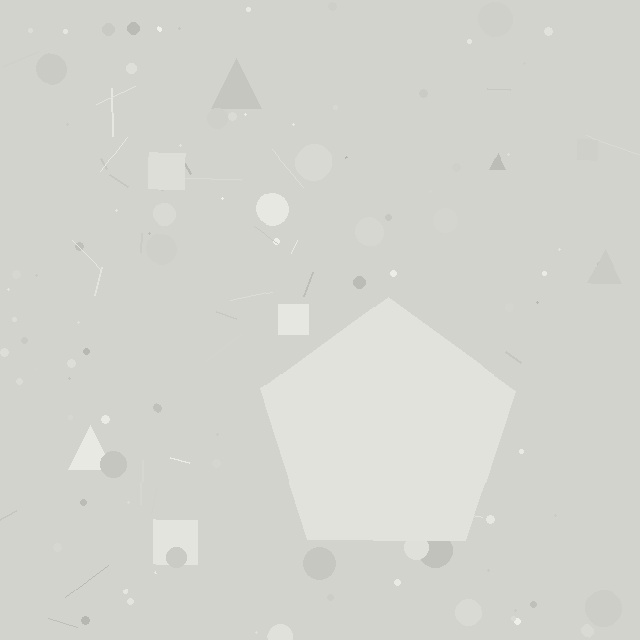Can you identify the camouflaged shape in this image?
The camouflaged shape is a pentagon.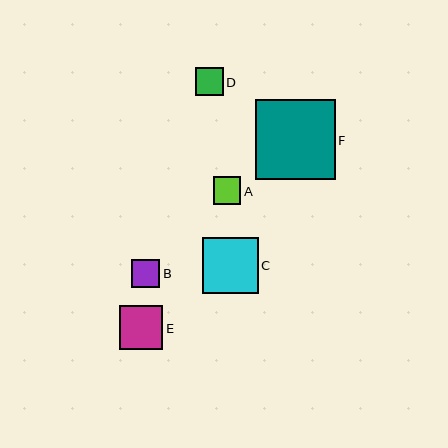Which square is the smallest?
Square A is the smallest with a size of approximately 28 pixels.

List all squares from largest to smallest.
From largest to smallest: F, C, E, D, B, A.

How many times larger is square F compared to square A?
Square F is approximately 2.9 times the size of square A.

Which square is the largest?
Square F is the largest with a size of approximately 80 pixels.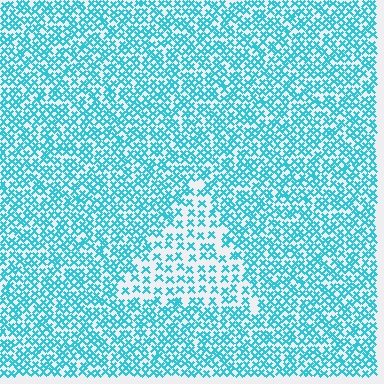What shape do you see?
I see a triangle.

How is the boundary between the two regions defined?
The boundary is defined by a change in element density (approximately 1.9x ratio). All elements are the same color, size, and shape.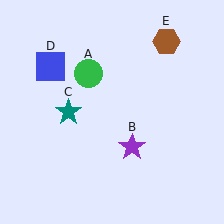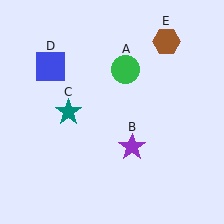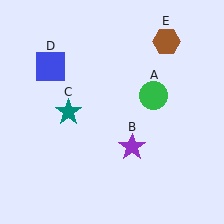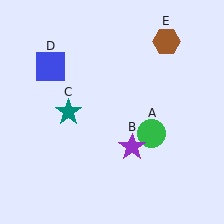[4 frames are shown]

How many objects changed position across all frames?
1 object changed position: green circle (object A).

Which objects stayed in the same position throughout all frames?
Purple star (object B) and teal star (object C) and blue square (object D) and brown hexagon (object E) remained stationary.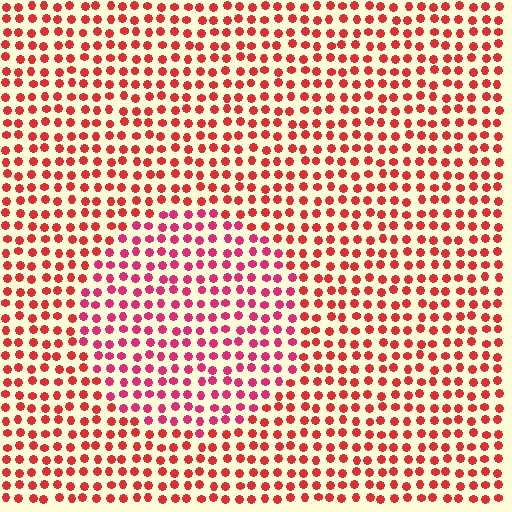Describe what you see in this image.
The image is filled with small red elements in a uniform arrangement. A circle-shaped region is visible where the elements are tinted to a slightly different hue, forming a subtle color boundary.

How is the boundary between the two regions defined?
The boundary is defined purely by a slight shift in hue (about 23 degrees). Spacing, size, and orientation are identical on both sides.